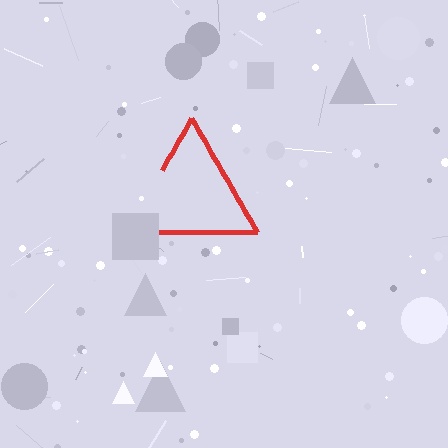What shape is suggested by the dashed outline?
The dashed outline suggests a triangle.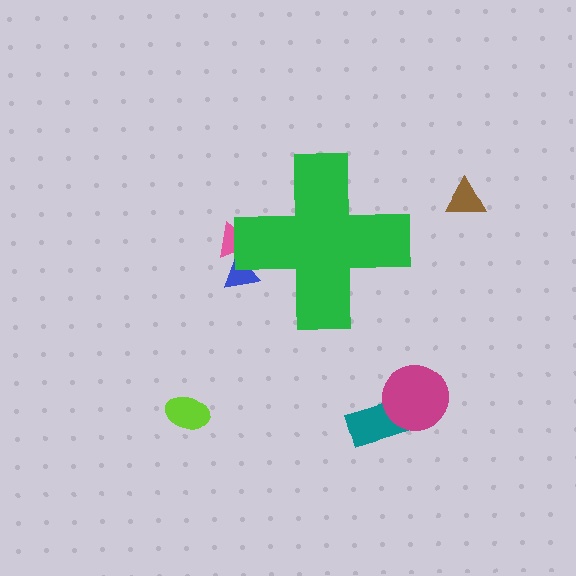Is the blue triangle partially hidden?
Yes, the blue triangle is partially hidden behind the green cross.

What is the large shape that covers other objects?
A green cross.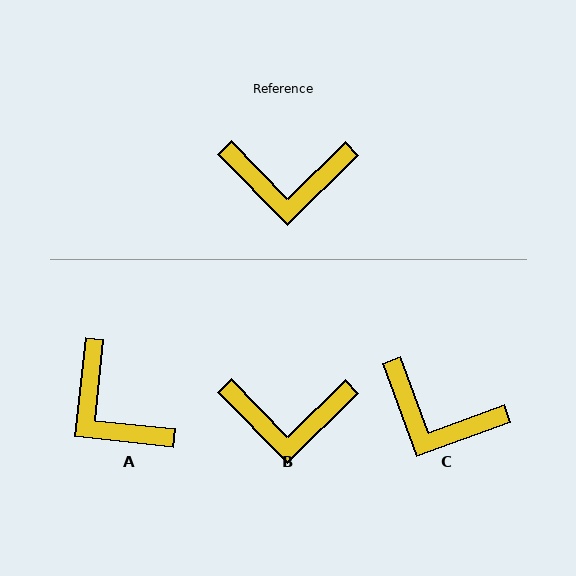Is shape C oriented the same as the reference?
No, it is off by about 24 degrees.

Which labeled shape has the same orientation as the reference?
B.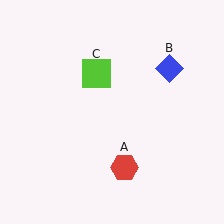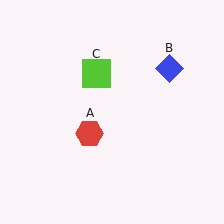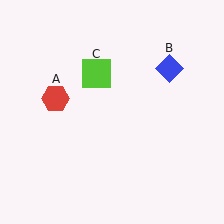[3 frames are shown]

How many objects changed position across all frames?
1 object changed position: red hexagon (object A).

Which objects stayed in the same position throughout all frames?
Blue diamond (object B) and lime square (object C) remained stationary.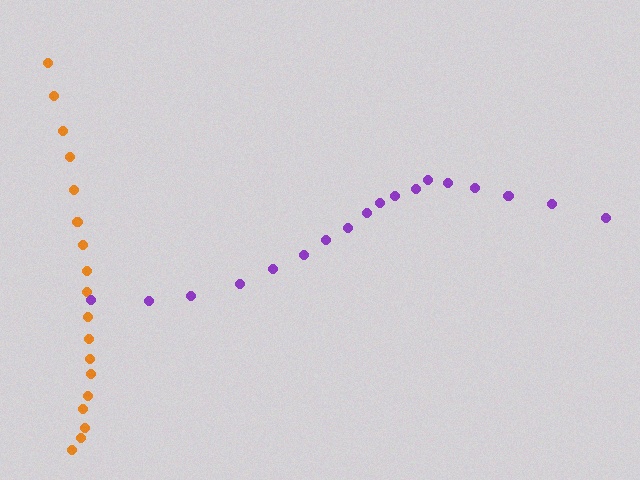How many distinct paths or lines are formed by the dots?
There are 2 distinct paths.